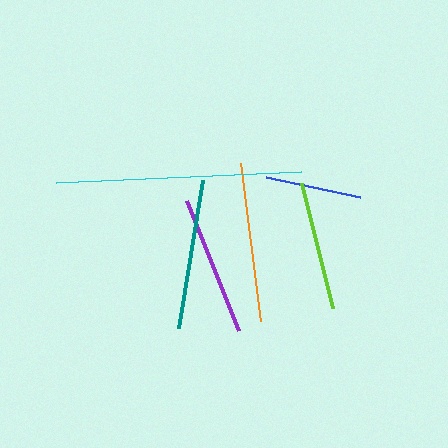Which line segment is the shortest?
The blue line is the shortest at approximately 96 pixels.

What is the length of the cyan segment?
The cyan segment is approximately 245 pixels long.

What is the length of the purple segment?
The purple segment is approximately 141 pixels long.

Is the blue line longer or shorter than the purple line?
The purple line is longer than the blue line.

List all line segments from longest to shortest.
From longest to shortest: cyan, orange, teal, purple, lime, blue.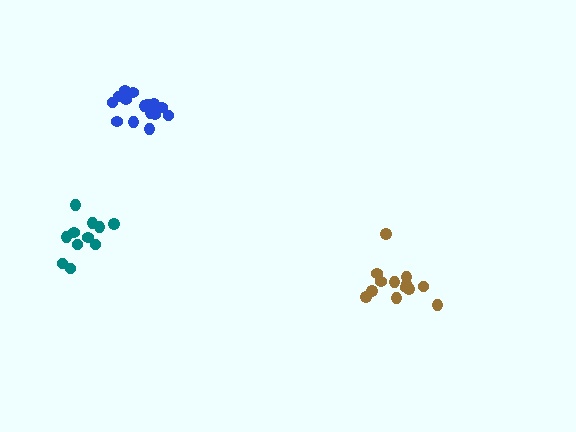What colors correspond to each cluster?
The clusters are colored: brown, blue, teal.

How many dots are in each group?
Group 1: 13 dots, Group 2: 16 dots, Group 3: 11 dots (40 total).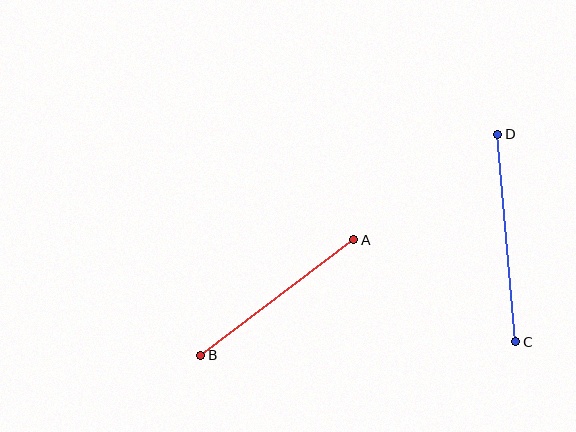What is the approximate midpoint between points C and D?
The midpoint is at approximately (507, 238) pixels.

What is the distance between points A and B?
The distance is approximately 191 pixels.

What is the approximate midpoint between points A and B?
The midpoint is at approximately (277, 297) pixels.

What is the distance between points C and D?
The distance is approximately 208 pixels.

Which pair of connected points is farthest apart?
Points C and D are farthest apart.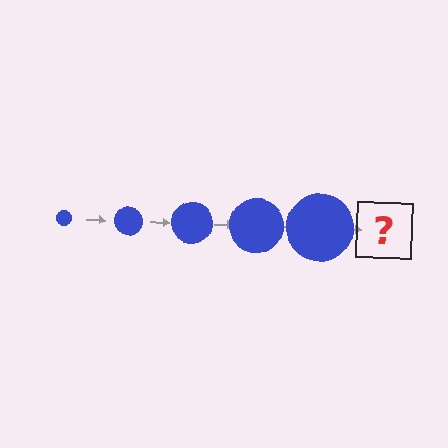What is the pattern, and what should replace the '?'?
The pattern is that the circle gets progressively larger each step. The '?' should be a blue circle, larger than the previous one.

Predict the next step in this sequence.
The next step is a blue circle, larger than the previous one.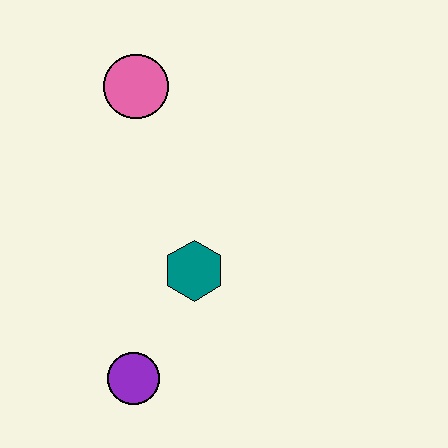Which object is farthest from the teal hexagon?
The pink circle is farthest from the teal hexagon.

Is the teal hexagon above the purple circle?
Yes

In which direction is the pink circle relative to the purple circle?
The pink circle is above the purple circle.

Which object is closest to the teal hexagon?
The purple circle is closest to the teal hexagon.